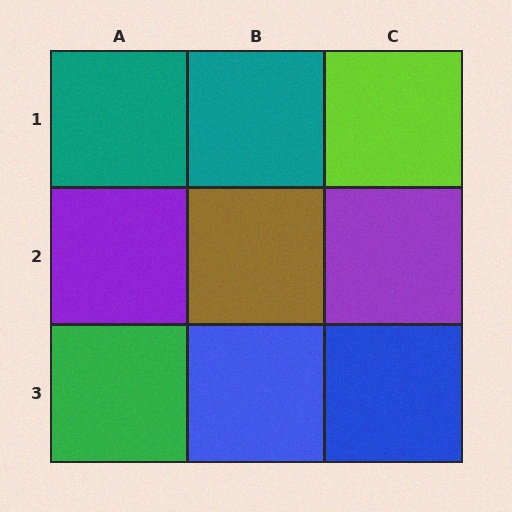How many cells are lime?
1 cell is lime.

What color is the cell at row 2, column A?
Purple.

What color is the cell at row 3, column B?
Blue.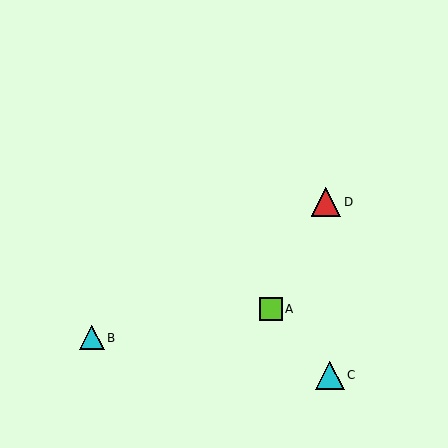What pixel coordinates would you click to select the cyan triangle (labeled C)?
Click at (330, 375) to select the cyan triangle C.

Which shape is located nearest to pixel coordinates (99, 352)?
The cyan triangle (labeled B) at (92, 338) is nearest to that location.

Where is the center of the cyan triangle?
The center of the cyan triangle is at (92, 338).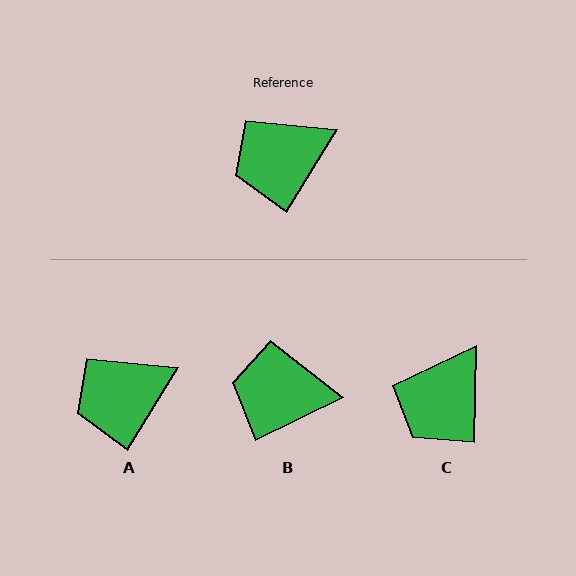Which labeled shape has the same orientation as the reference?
A.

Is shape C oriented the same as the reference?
No, it is off by about 31 degrees.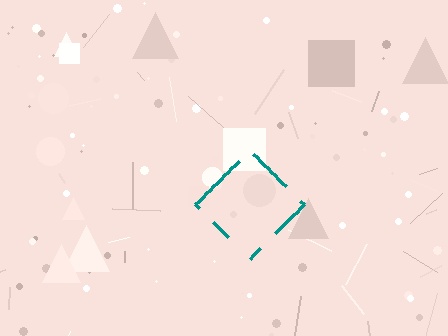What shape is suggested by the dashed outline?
The dashed outline suggests a diamond.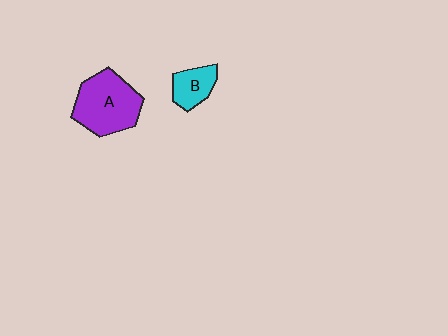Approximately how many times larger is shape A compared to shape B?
Approximately 2.2 times.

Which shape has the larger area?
Shape A (purple).